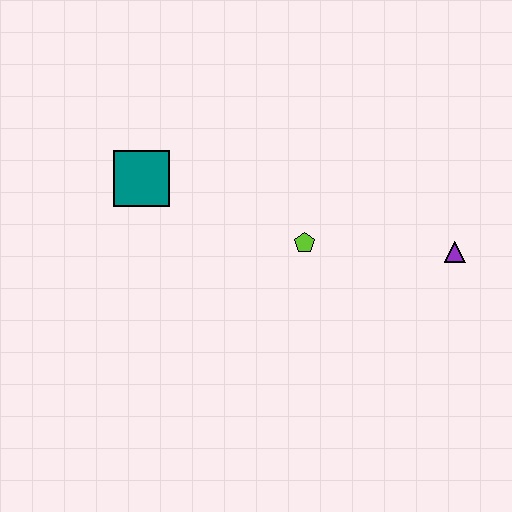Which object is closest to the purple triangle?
The lime pentagon is closest to the purple triangle.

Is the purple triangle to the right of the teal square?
Yes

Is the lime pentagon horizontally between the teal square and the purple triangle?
Yes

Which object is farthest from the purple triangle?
The teal square is farthest from the purple triangle.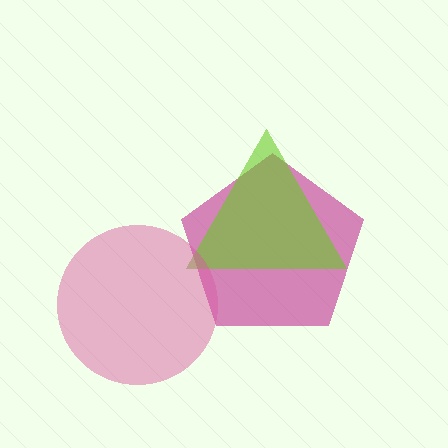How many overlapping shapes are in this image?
There are 3 overlapping shapes in the image.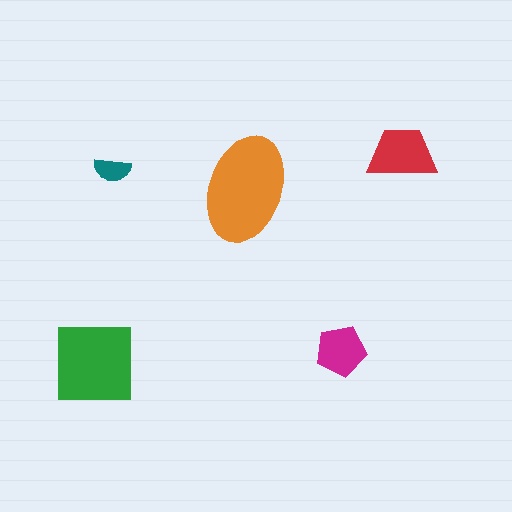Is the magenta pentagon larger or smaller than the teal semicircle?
Larger.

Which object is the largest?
The orange ellipse.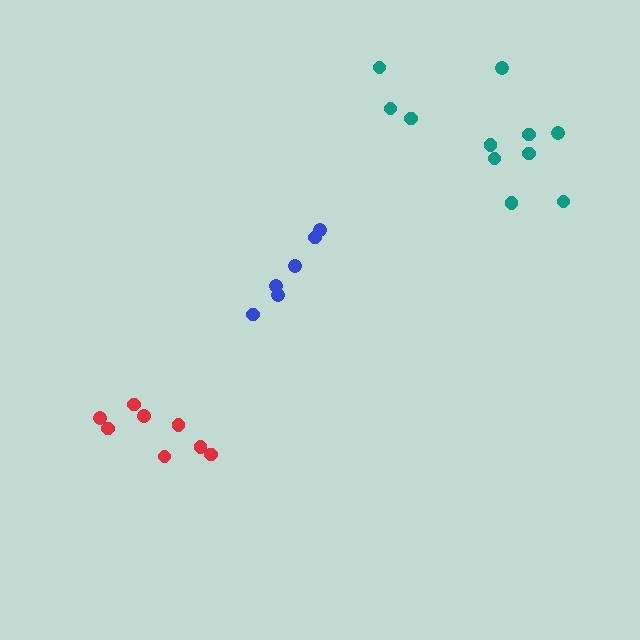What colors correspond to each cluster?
The clusters are colored: red, teal, blue.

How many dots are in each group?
Group 1: 8 dots, Group 2: 11 dots, Group 3: 6 dots (25 total).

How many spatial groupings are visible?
There are 3 spatial groupings.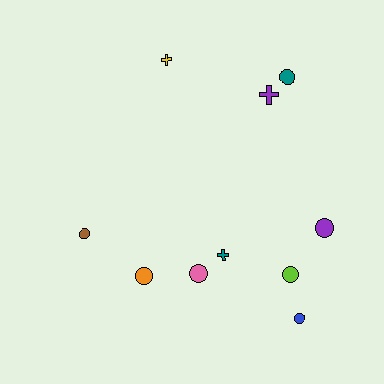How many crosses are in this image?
There are 3 crosses.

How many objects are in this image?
There are 10 objects.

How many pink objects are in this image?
There is 1 pink object.